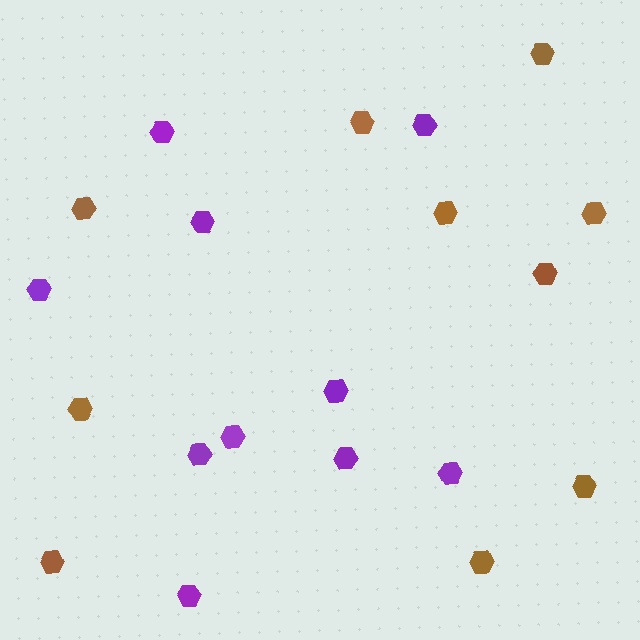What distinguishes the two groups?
There are 2 groups: one group of purple hexagons (10) and one group of brown hexagons (10).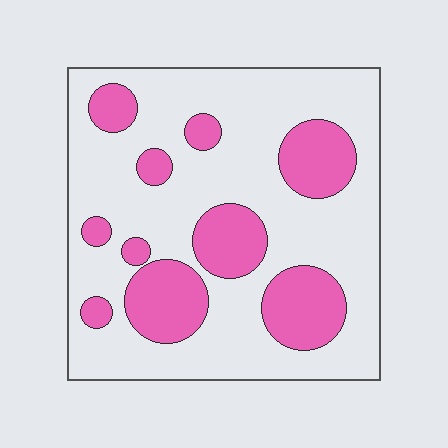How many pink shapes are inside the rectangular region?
10.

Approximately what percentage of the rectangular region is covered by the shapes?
Approximately 30%.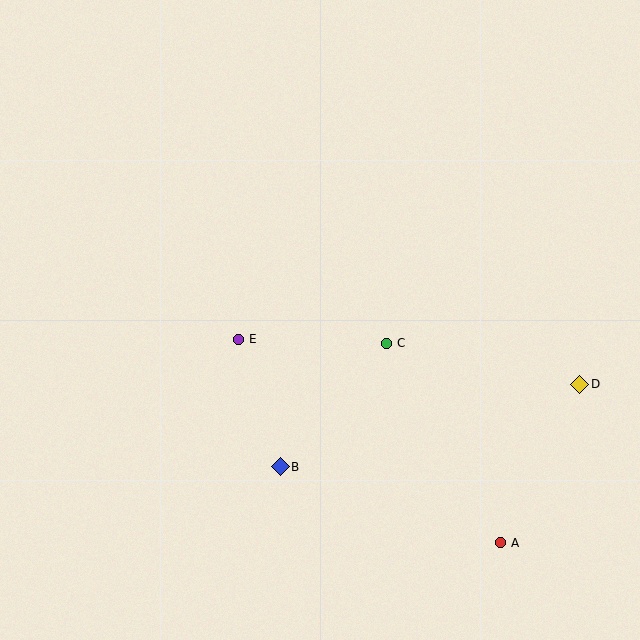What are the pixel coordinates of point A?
Point A is at (500, 543).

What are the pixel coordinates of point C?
Point C is at (386, 343).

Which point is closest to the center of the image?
Point C at (386, 343) is closest to the center.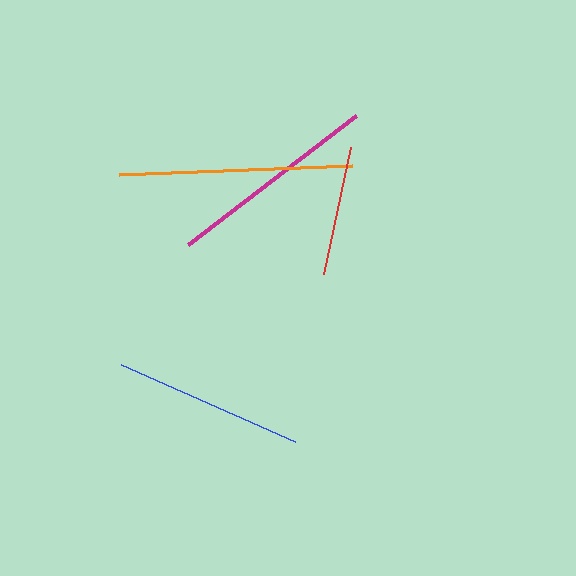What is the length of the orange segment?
The orange segment is approximately 233 pixels long.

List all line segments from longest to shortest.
From longest to shortest: orange, magenta, blue, red.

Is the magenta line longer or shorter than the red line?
The magenta line is longer than the red line.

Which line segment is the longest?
The orange line is the longest at approximately 233 pixels.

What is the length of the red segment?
The red segment is approximately 130 pixels long.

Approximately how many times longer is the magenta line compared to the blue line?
The magenta line is approximately 1.1 times the length of the blue line.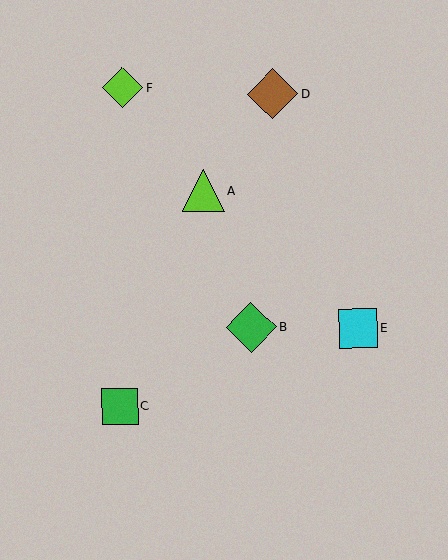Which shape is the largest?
The brown diamond (labeled D) is the largest.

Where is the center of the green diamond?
The center of the green diamond is at (251, 327).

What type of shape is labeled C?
Shape C is a green square.